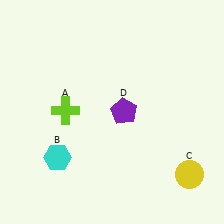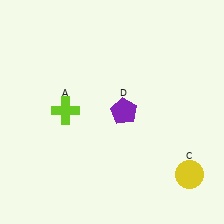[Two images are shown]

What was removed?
The cyan hexagon (B) was removed in Image 2.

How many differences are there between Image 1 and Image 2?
There is 1 difference between the two images.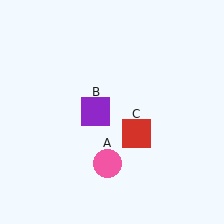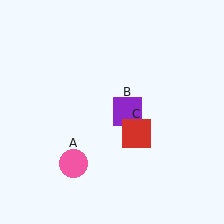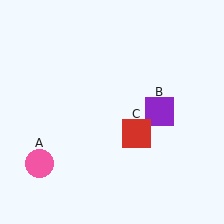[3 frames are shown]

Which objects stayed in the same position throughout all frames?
Red square (object C) remained stationary.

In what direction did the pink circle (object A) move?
The pink circle (object A) moved left.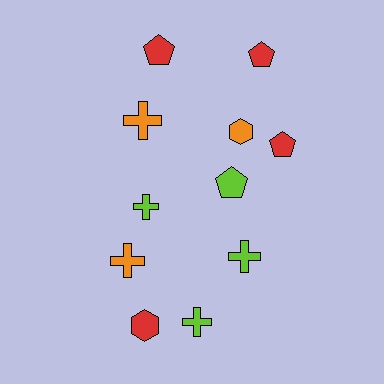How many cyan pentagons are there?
There are no cyan pentagons.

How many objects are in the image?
There are 11 objects.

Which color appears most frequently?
Red, with 4 objects.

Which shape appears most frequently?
Cross, with 5 objects.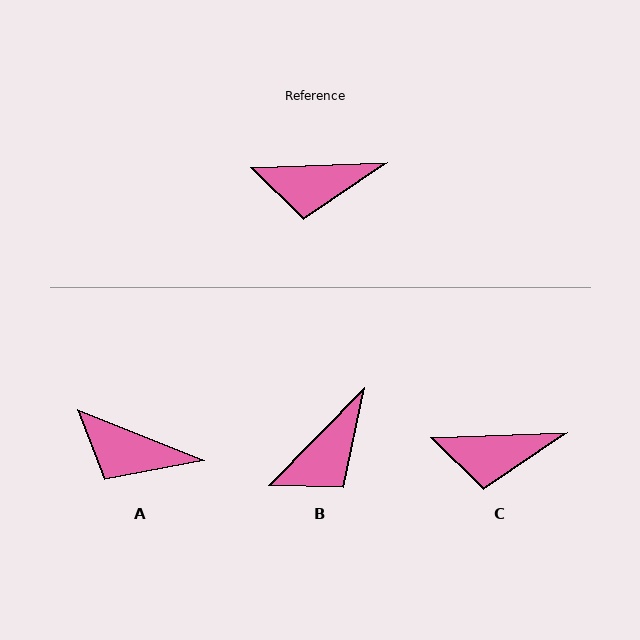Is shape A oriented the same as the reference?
No, it is off by about 23 degrees.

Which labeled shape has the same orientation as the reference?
C.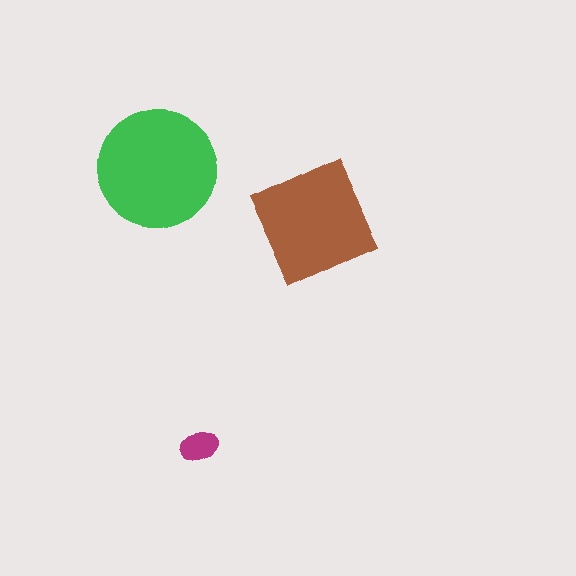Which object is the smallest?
The magenta ellipse.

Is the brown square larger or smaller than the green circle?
Smaller.